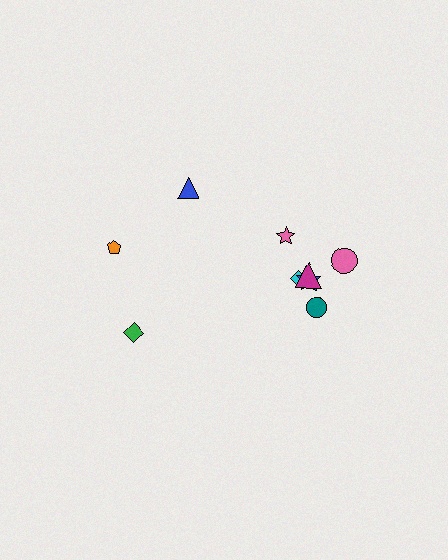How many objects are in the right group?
There are 6 objects.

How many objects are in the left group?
There are 3 objects.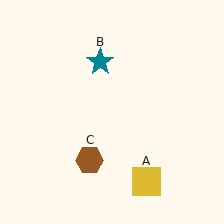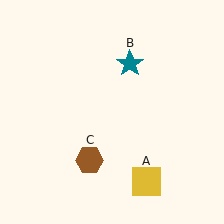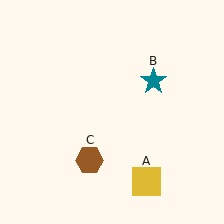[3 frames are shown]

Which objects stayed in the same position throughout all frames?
Yellow square (object A) and brown hexagon (object C) remained stationary.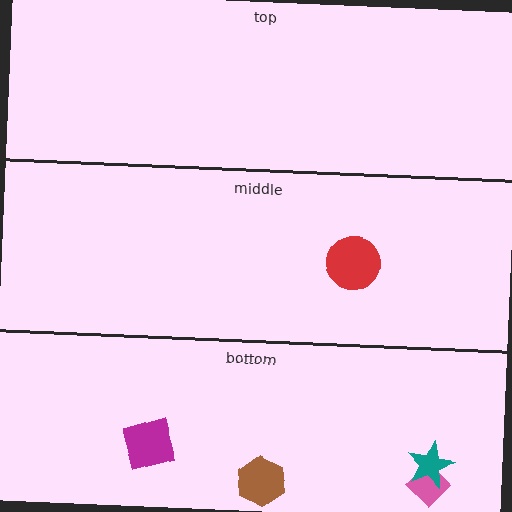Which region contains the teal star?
The bottom region.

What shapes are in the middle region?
The red circle.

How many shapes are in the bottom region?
4.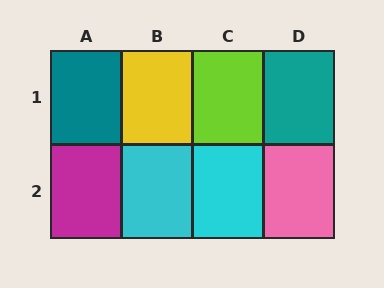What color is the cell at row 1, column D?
Teal.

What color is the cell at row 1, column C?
Lime.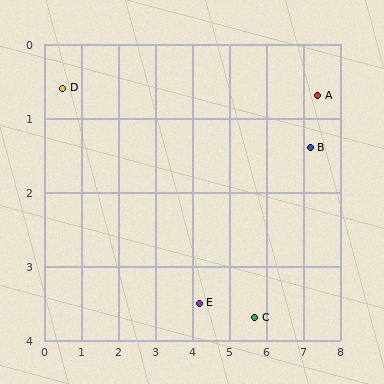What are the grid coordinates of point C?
Point C is at approximately (5.7, 3.7).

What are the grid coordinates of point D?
Point D is at approximately (0.5, 0.6).